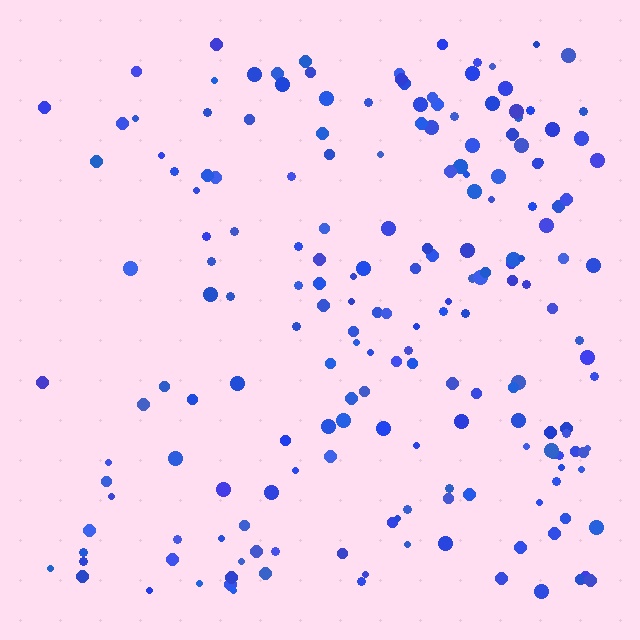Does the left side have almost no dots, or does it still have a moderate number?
Still a moderate number, just noticeably fewer than the right.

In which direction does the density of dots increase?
From left to right, with the right side densest.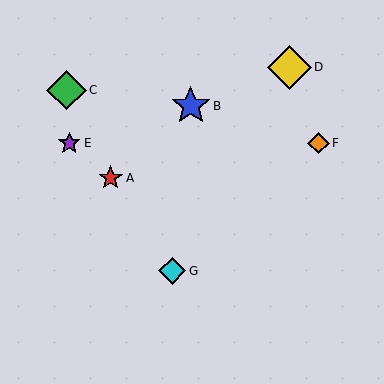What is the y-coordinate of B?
Object B is at y≈106.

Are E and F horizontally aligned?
Yes, both are at y≈143.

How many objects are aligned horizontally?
2 objects (E, F) are aligned horizontally.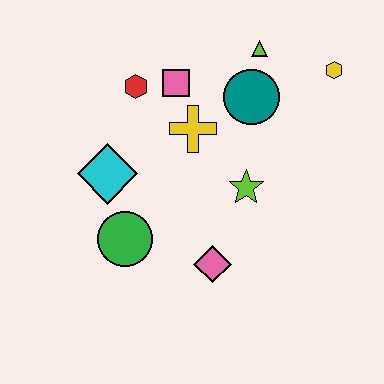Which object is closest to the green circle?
The cyan diamond is closest to the green circle.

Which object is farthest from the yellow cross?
The yellow hexagon is farthest from the yellow cross.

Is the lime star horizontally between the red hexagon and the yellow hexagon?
Yes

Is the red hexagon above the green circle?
Yes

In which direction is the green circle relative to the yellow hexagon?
The green circle is to the left of the yellow hexagon.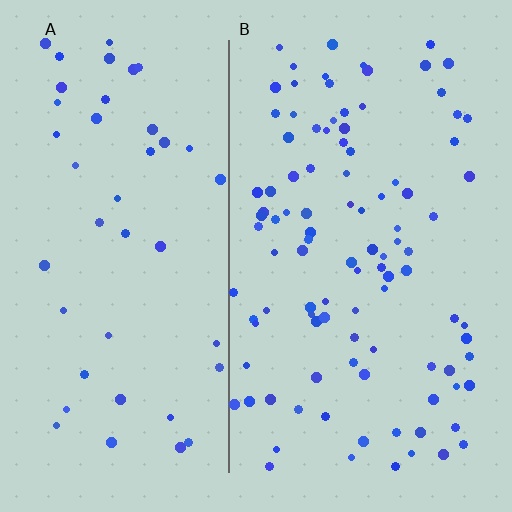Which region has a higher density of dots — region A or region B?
B (the right).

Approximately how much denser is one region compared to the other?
Approximately 2.3× — region B over region A.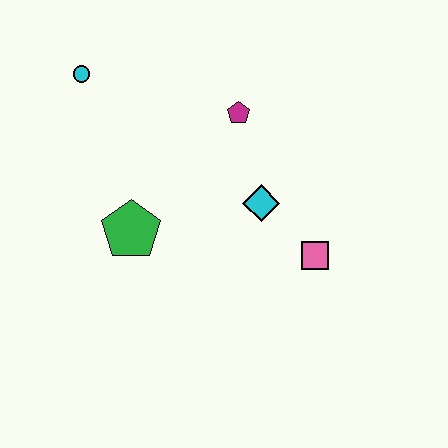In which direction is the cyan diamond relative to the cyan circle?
The cyan diamond is to the right of the cyan circle.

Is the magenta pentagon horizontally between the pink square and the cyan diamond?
No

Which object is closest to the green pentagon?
The cyan diamond is closest to the green pentagon.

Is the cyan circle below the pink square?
No